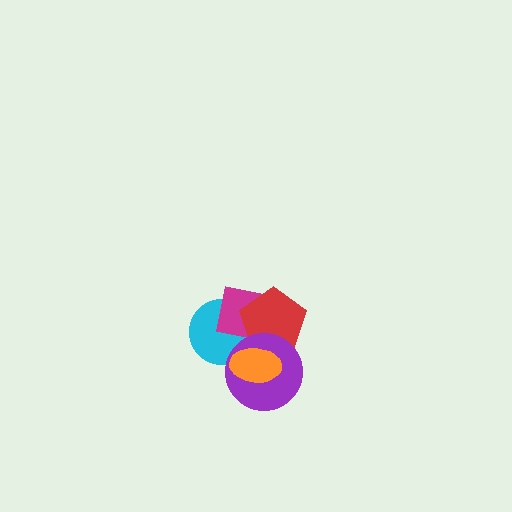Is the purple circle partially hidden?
Yes, it is partially covered by another shape.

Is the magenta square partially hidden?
Yes, it is partially covered by another shape.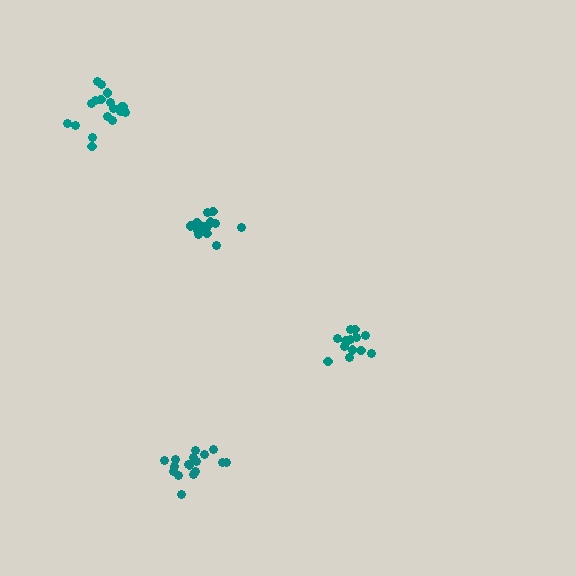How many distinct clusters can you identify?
There are 4 distinct clusters.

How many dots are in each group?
Group 1: 15 dots, Group 2: 17 dots, Group 3: 18 dots, Group 4: 17 dots (67 total).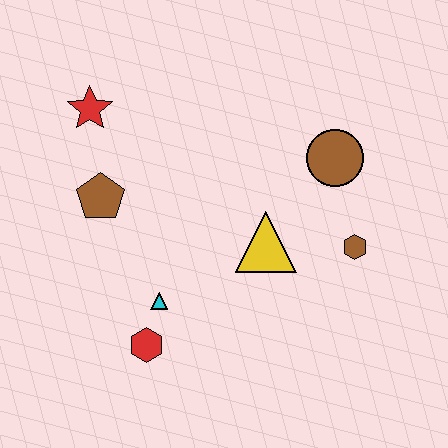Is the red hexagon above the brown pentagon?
No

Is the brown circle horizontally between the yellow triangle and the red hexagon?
No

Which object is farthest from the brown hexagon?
The red star is farthest from the brown hexagon.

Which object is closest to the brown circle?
The brown hexagon is closest to the brown circle.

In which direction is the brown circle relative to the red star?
The brown circle is to the right of the red star.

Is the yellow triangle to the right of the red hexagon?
Yes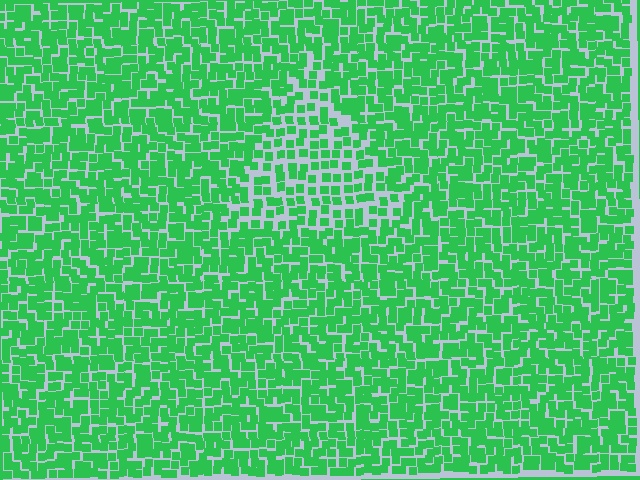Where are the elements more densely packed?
The elements are more densely packed outside the triangle boundary.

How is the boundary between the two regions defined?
The boundary is defined by a change in element density (approximately 1.7x ratio). All elements are the same color, size, and shape.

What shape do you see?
I see a triangle.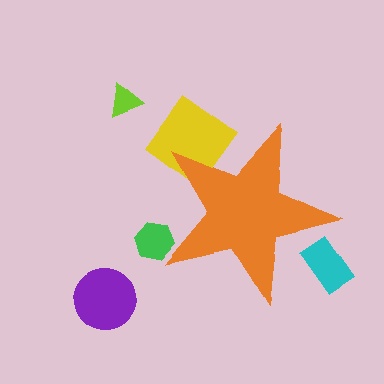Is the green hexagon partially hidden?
Yes, the green hexagon is partially hidden behind the orange star.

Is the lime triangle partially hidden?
No, the lime triangle is fully visible.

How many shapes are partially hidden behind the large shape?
3 shapes are partially hidden.